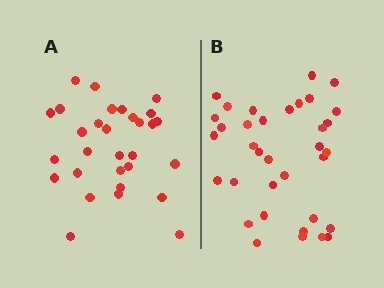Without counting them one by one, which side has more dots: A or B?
Region B (the right region) has more dots.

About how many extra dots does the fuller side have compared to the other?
Region B has about 5 more dots than region A.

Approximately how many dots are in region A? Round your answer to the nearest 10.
About 30 dots.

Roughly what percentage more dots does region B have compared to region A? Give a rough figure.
About 15% more.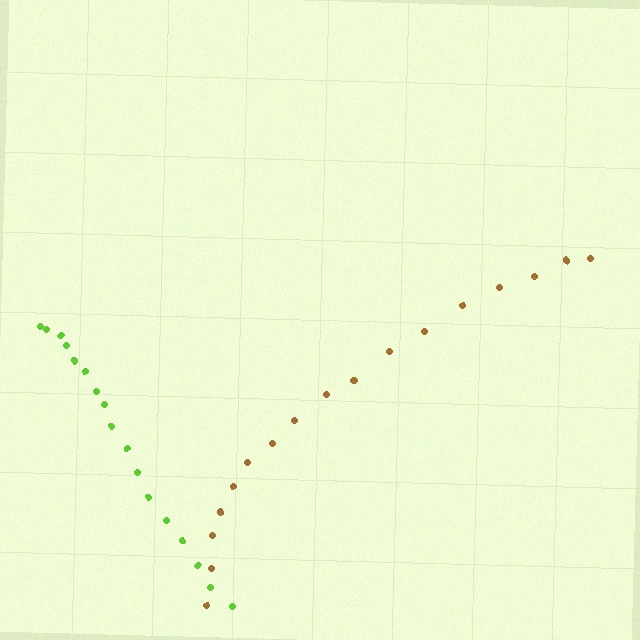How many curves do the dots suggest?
There are 2 distinct paths.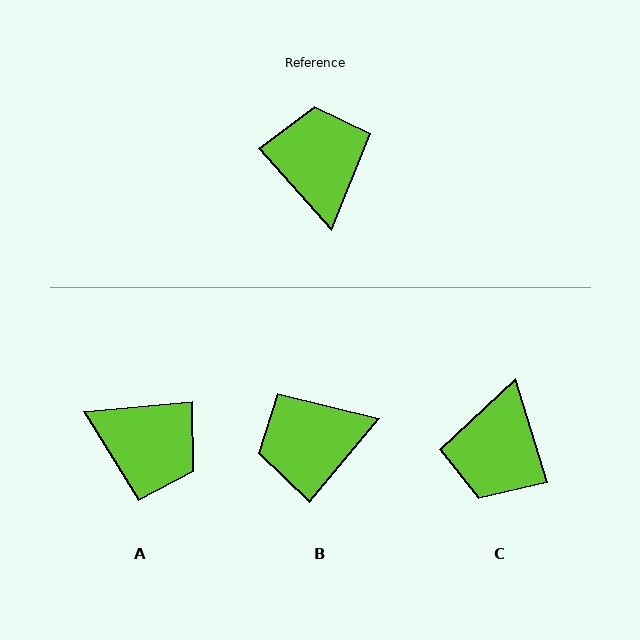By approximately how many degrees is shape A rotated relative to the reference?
Approximately 126 degrees clockwise.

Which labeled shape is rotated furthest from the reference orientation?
C, about 155 degrees away.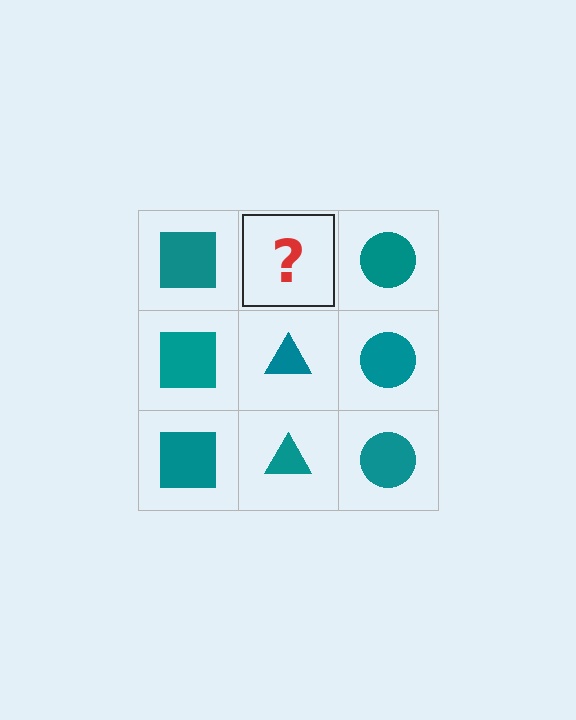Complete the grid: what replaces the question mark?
The question mark should be replaced with a teal triangle.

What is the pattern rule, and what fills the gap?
The rule is that each column has a consistent shape. The gap should be filled with a teal triangle.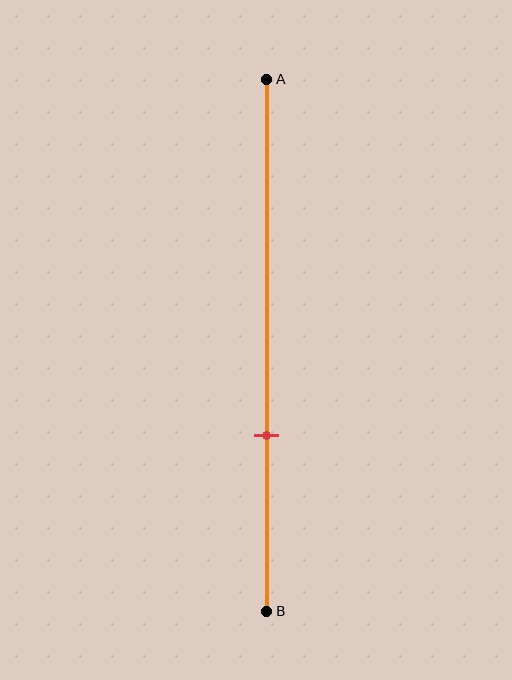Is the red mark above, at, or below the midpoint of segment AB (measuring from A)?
The red mark is below the midpoint of segment AB.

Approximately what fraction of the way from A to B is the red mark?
The red mark is approximately 65% of the way from A to B.